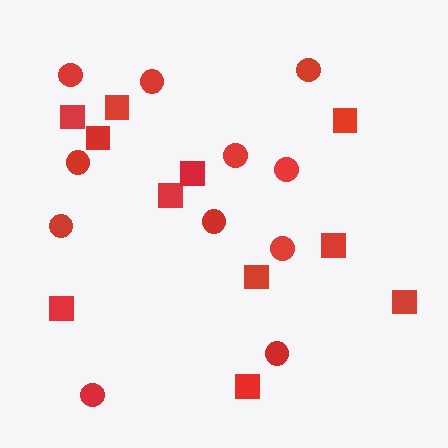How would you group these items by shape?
There are 2 groups: one group of squares (11) and one group of circles (11).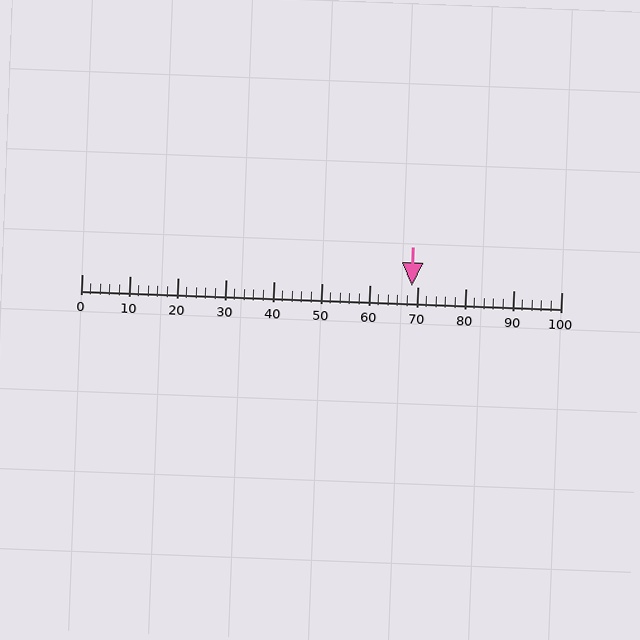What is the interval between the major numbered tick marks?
The major tick marks are spaced 10 units apart.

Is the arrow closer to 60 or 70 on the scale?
The arrow is closer to 70.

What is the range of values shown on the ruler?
The ruler shows values from 0 to 100.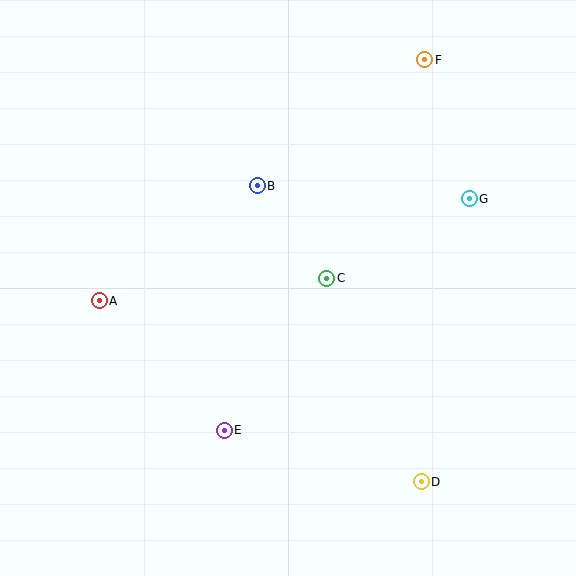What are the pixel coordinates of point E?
Point E is at (224, 430).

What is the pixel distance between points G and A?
The distance between G and A is 384 pixels.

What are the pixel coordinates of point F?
Point F is at (425, 60).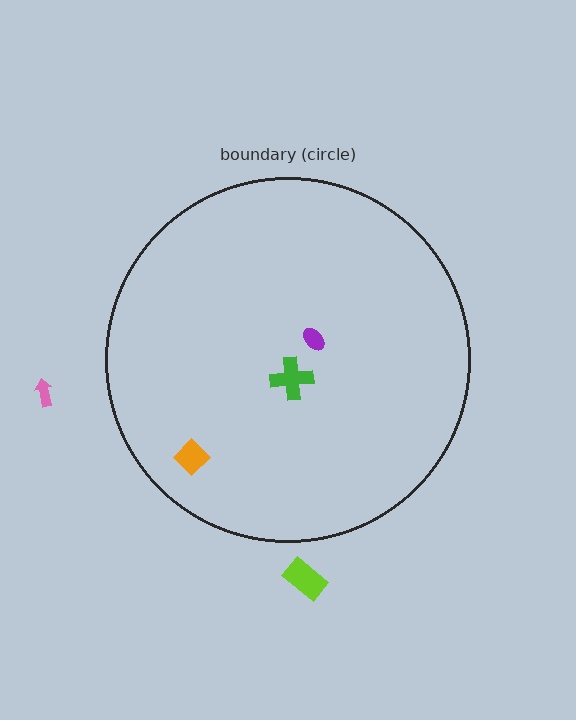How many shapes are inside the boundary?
3 inside, 2 outside.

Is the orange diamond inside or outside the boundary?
Inside.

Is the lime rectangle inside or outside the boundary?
Outside.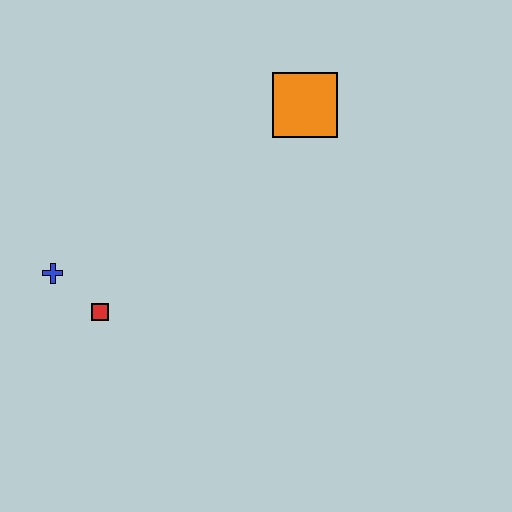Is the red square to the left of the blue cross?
No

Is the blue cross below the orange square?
Yes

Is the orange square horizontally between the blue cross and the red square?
No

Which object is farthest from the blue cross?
The orange square is farthest from the blue cross.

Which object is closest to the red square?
The blue cross is closest to the red square.